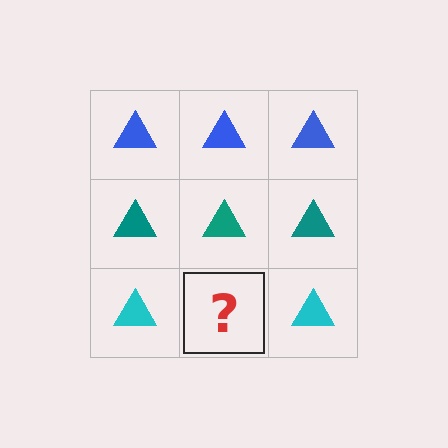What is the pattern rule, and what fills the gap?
The rule is that each row has a consistent color. The gap should be filled with a cyan triangle.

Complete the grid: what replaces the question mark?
The question mark should be replaced with a cyan triangle.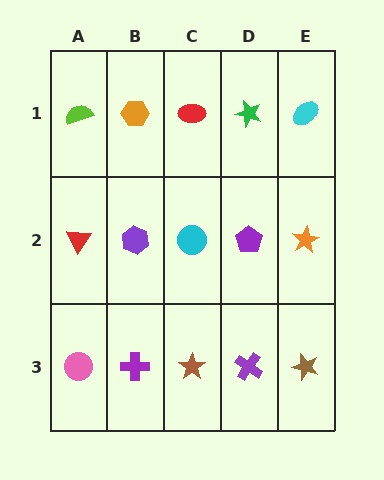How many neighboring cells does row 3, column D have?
3.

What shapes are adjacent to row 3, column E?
An orange star (row 2, column E), a purple cross (row 3, column D).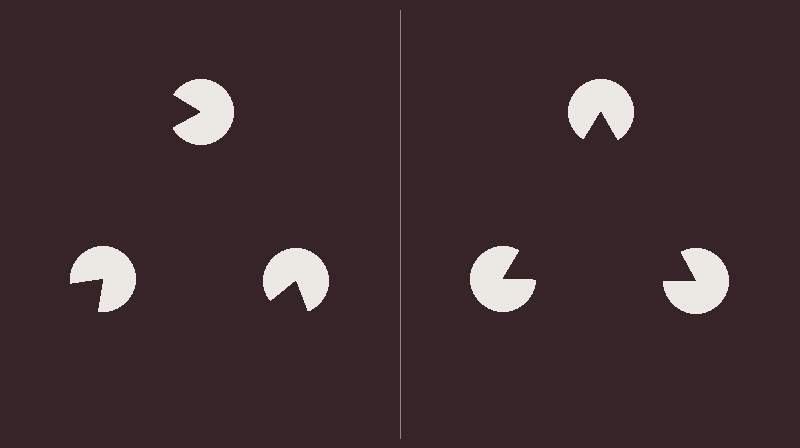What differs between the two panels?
The pac-man discs are positioned identically on both sides; only the wedge orientations differ. On the right they align to a triangle; on the left they are misaligned.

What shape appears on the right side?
An illusory triangle.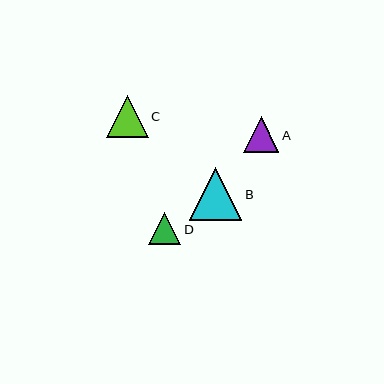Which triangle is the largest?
Triangle B is the largest with a size of approximately 53 pixels.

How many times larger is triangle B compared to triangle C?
Triangle B is approximately 1.3 times the size of triangle C.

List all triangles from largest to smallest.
From largest to smallest: B, C, A, D.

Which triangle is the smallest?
Triangle D is the smallest with a size of approximately 33 pixels.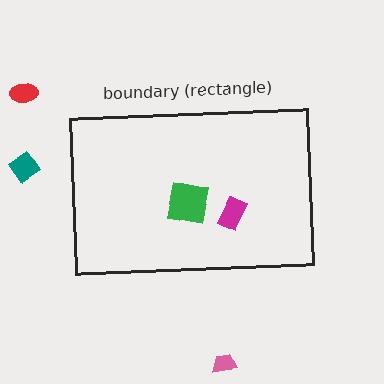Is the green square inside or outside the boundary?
Inside.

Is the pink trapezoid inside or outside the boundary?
Outside.